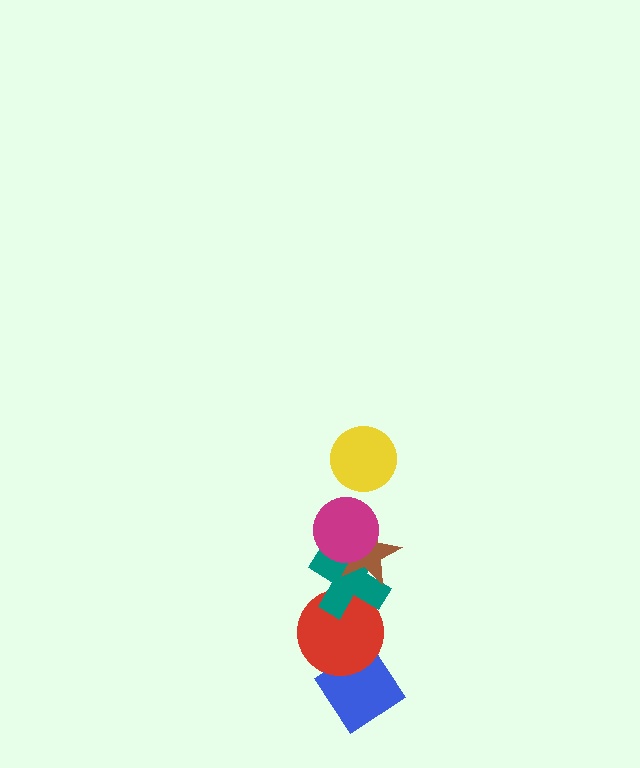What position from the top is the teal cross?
The teal cross is 4th from the top.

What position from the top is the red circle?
The red circle is 5th from the top.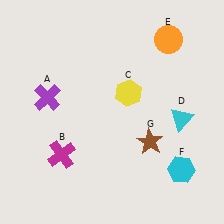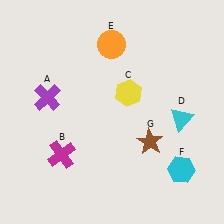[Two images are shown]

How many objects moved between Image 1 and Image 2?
1 object moved between the two images.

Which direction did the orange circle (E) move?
The orange circle (E) moved left.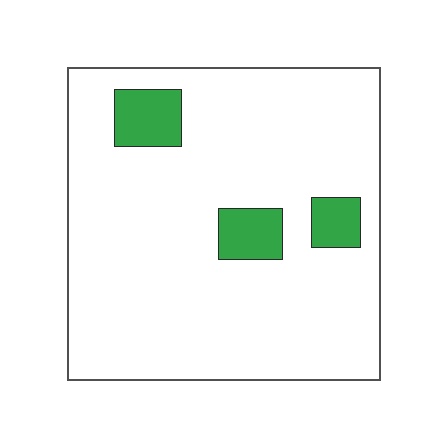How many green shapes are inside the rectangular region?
3.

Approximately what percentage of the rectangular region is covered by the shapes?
Approximately 10%.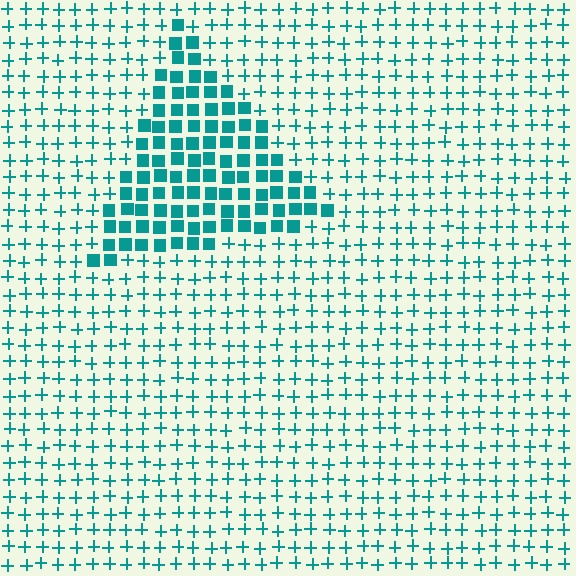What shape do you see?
I see a triangle.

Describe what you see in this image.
The image is filled with small teal elements arranged in a uniform grid. A triangle-shaped region contains squares, while the surrounding area contains plus signs. The boundary is defined purely by the change in element shape.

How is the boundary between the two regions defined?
The boundary is defined by a change in element shape: squares inside vs. plus signs outside. All elements share the same color and spacing.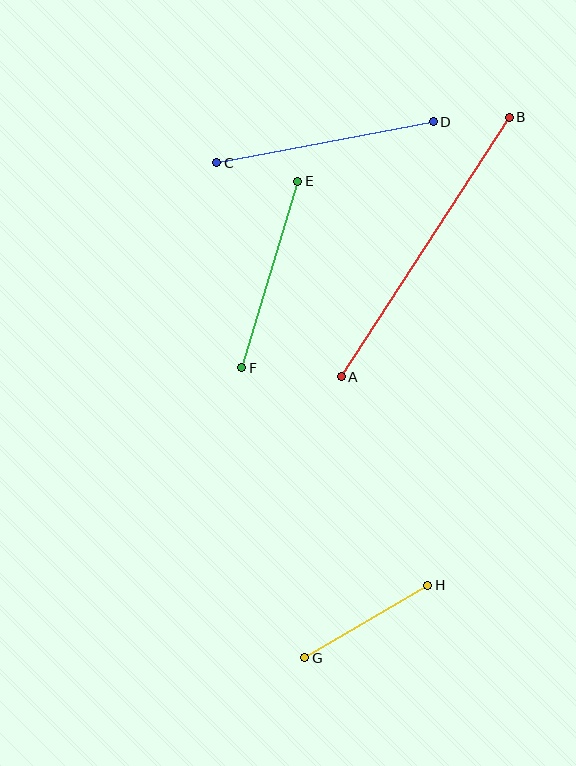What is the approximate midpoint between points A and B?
The midpoint is at approximately (425, 247) pixels.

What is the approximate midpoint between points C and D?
The midpoint is at approximately (325, 142) pixels.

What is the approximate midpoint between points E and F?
The midpoint is at approximately (270, 275) pixels.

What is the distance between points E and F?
The distance is approximately 195 pixels.